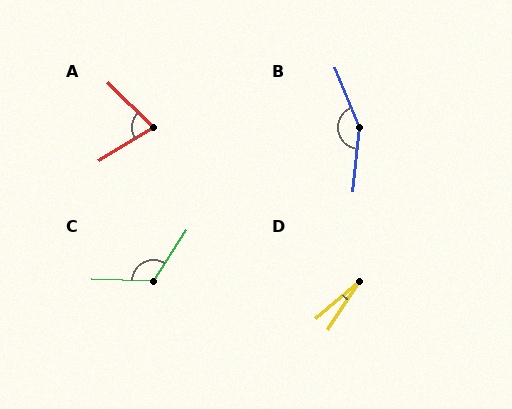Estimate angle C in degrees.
Approximately 121 degrees.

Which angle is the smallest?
D, at approximately 17 degrees.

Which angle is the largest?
B, at approximately 152 degrees.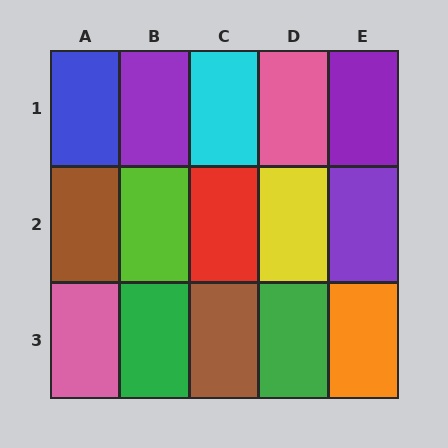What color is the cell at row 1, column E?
Purple.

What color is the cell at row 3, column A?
Pink.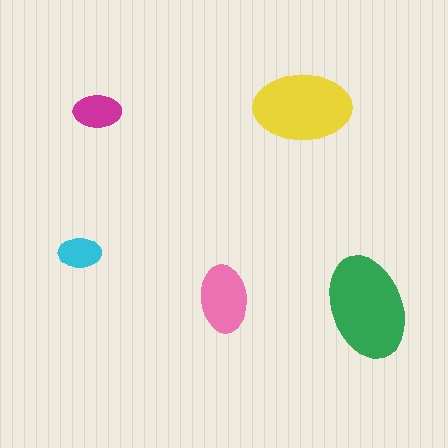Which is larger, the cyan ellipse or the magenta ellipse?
The magenta one.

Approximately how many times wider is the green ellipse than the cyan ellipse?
About 2.5 times wider.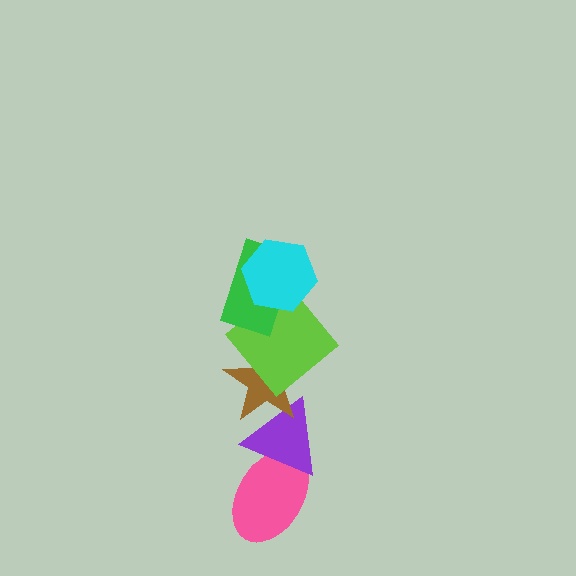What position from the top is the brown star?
The brown star is 4th from the top.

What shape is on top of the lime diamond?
The green rectangle is on top of the lime diamond.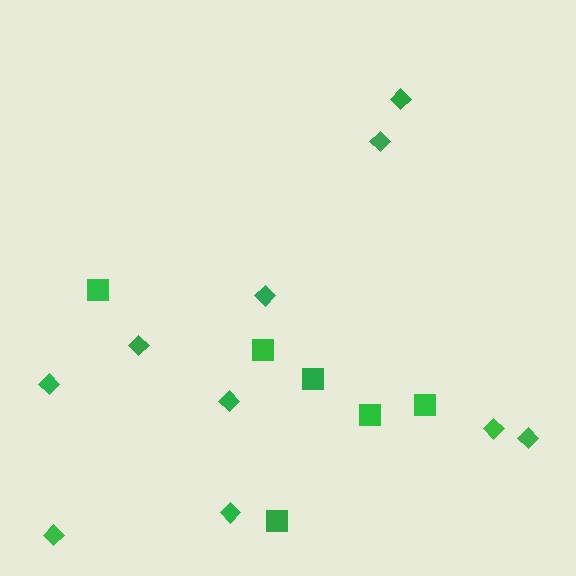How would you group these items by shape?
There are 2 groups: one group of diamonds (10) and one group of squares (6).